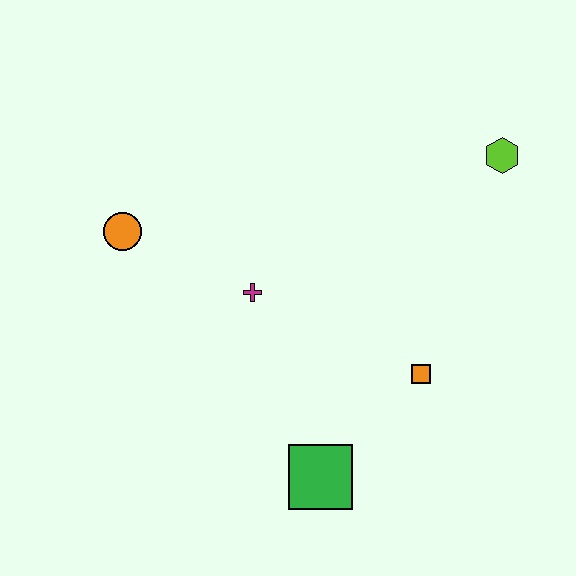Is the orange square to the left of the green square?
No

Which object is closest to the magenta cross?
The orange circle is closest to the magenta cross.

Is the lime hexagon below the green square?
No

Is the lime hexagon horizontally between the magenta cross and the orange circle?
No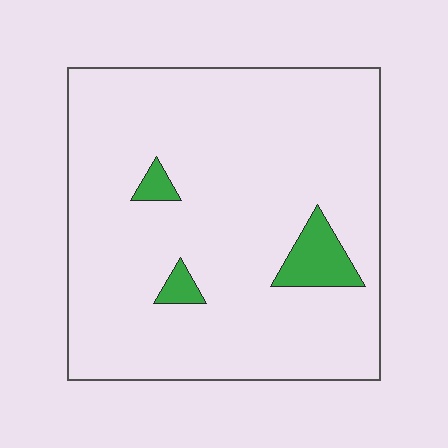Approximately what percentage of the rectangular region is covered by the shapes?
Approximately 5%.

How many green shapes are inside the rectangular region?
3.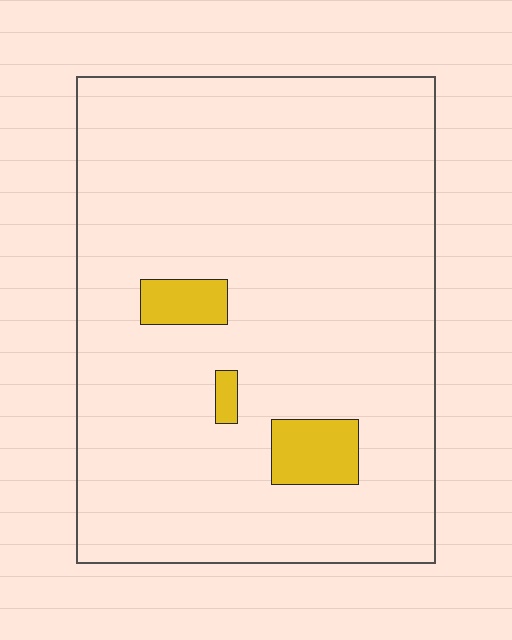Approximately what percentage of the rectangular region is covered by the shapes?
Approximately 5%.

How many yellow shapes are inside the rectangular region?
3.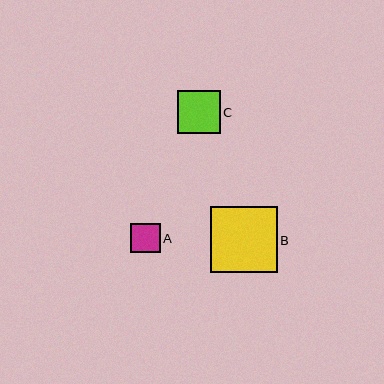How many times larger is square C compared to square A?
Square C is approximately 1.4 times the size of square A.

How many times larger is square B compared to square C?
Square B is approximately 1.5 times the size of square C.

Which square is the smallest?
Square A is the smallest with a size of approximately 30 pixels.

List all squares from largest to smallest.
From largest to smallest: B, C, A.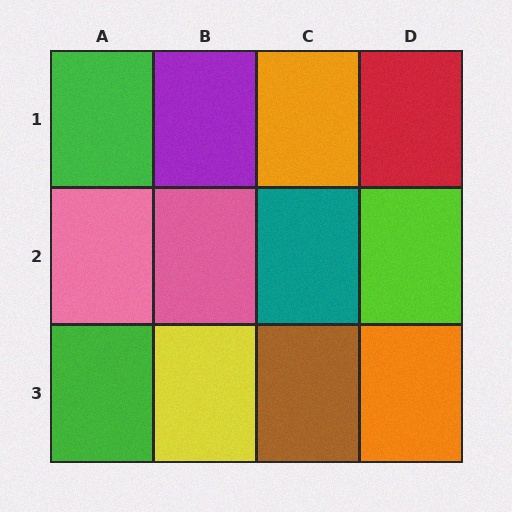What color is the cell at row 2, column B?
Pink.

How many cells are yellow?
1 cell is yellow.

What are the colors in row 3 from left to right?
Green, yellow, brown, orange.